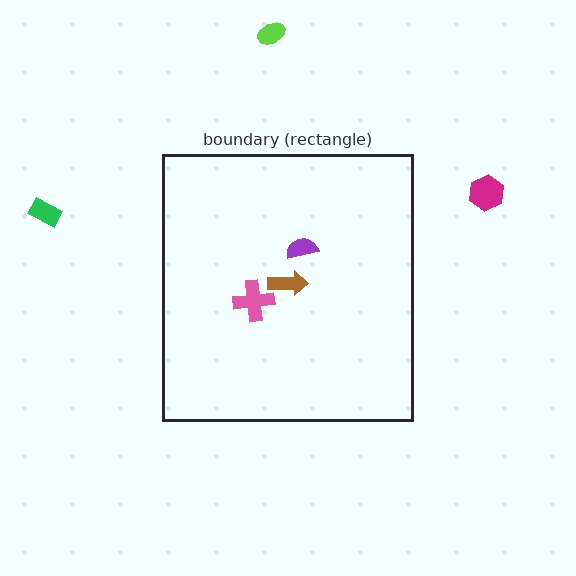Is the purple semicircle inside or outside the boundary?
Inside.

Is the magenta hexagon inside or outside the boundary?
Outside.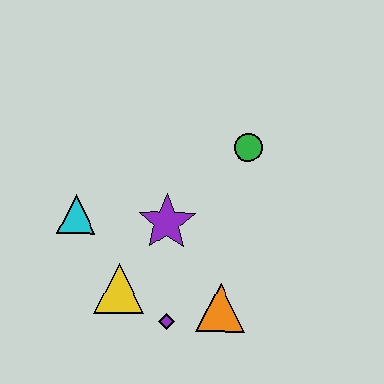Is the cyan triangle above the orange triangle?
Yes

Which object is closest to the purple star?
The yellow triangle is closest to the purple star.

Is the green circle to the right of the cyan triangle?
Yes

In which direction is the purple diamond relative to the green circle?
The purple diamond is below the green circle.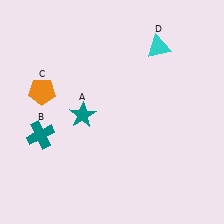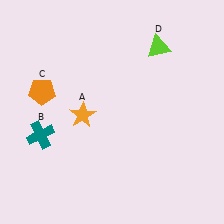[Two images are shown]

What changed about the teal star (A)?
In Image 1, A is teal. In Image 2, it changed to orange.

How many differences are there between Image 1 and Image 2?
There are 2 differences between the two images.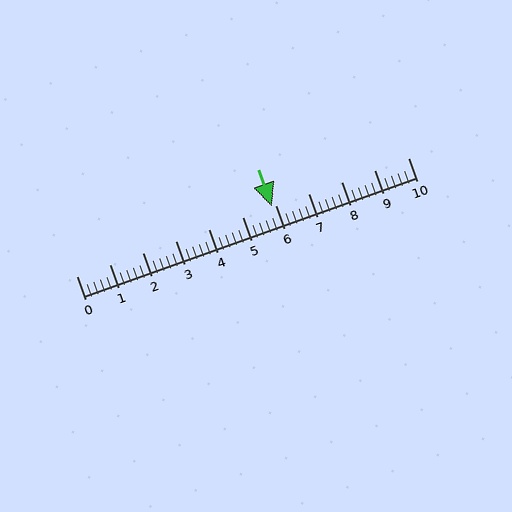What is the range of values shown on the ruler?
The ruler shows values from 0 to 10.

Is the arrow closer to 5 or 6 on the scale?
The arrow is closer to 6.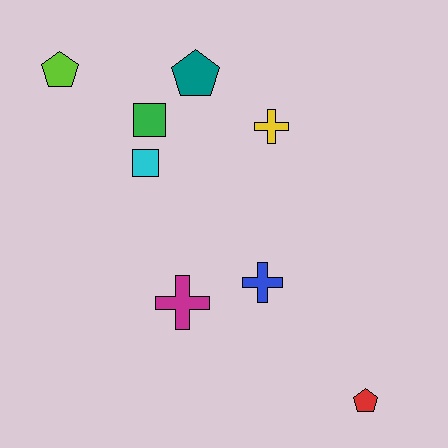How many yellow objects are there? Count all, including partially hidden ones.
There is 1 yellow object.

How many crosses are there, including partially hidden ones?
There are 3 crosses.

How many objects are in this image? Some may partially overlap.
There are 8 objects.